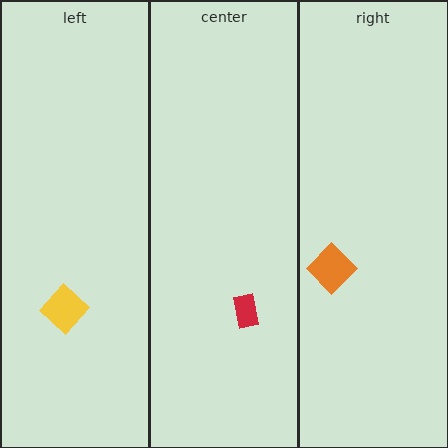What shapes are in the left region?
The yellow diamond.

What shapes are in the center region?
The red rectangle.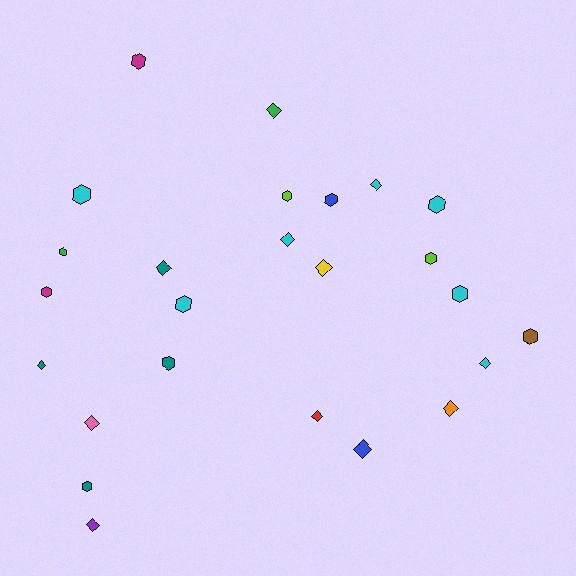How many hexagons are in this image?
There are 13 hexagons.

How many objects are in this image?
There are 25 objects.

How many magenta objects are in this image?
There are 2 magenta objects.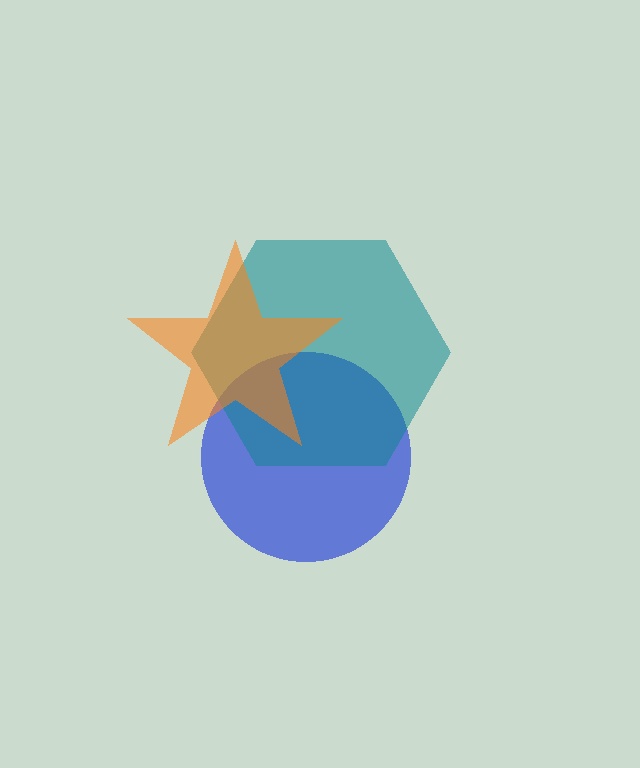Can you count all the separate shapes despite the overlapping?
Yes, there are 3 separate shapes.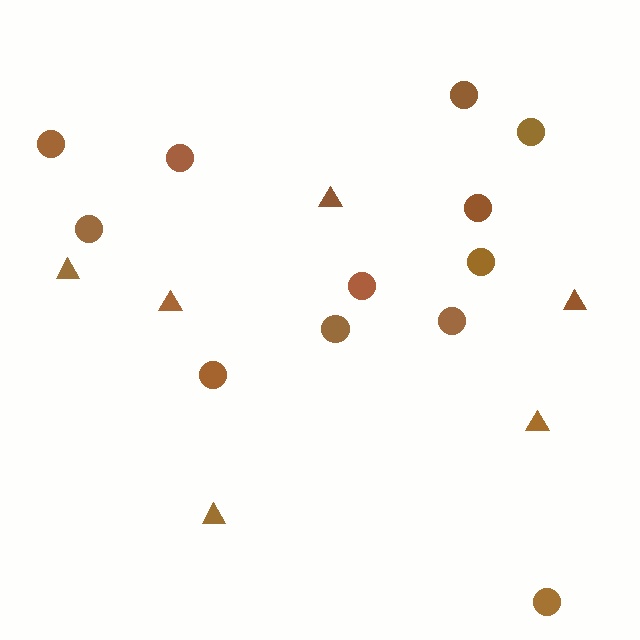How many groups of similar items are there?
There are 2 groups: one group of circles (12) and one group of triangles (6).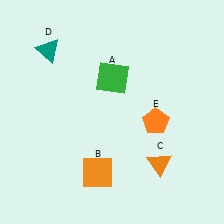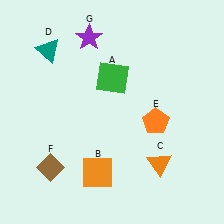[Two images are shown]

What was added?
A brown diamond (F), a purple star (G) were added in Image 2.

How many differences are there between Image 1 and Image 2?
There are 2 differences between the two images.